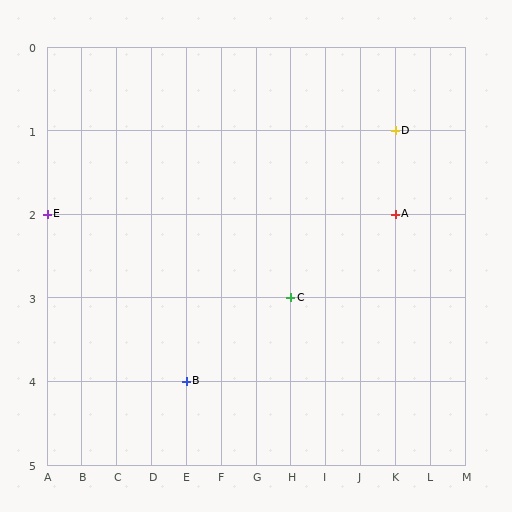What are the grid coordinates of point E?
Point E is at grid coordinates (A, 2).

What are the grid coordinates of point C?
Point C is at grid coordinates (H, 3).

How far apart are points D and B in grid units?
Points D and B are 6 columns and 3 rows apart (about 6.7 grid units diagonally).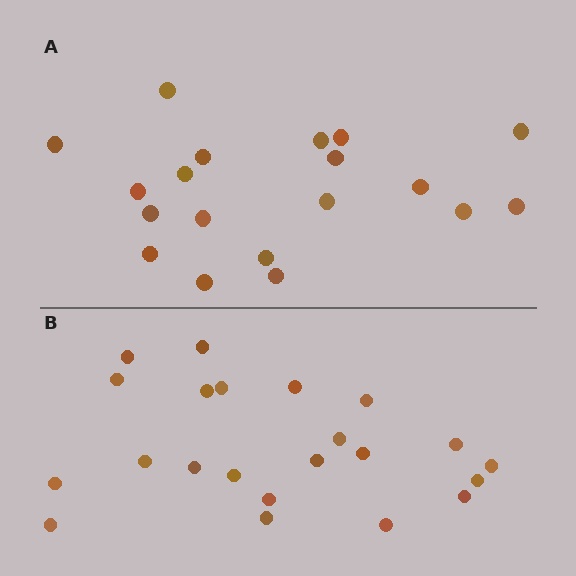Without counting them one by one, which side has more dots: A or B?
Region B (the bottom region) has more dots.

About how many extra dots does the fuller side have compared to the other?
Region B has just a few more — roughly 2 or 3 more dots than region A.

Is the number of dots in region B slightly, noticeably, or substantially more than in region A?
Region B has only slightly more — the two regions are fairly close. The ratio is roughly 1.2 to 1.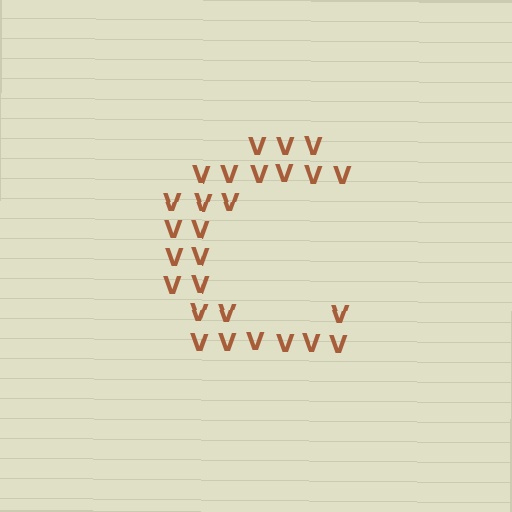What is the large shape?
The large shape is the letter C.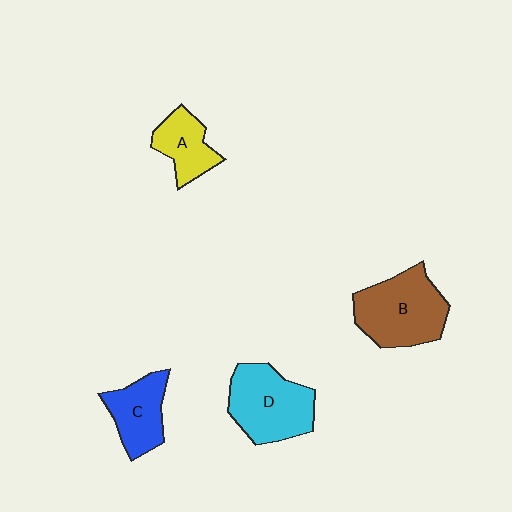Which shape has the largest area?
Shape B (brown).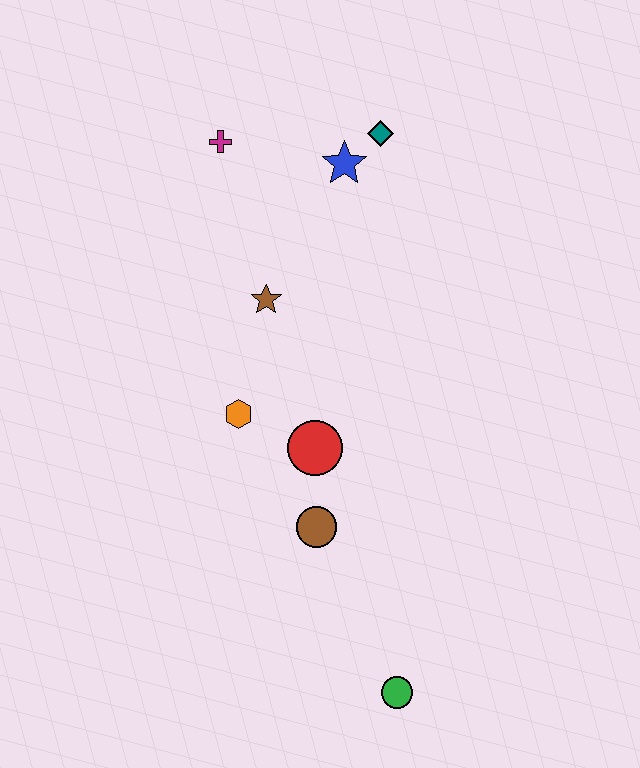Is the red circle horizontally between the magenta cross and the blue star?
Yes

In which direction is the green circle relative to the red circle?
The green circle is below the red circle.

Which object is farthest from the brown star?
The green circle is farthest from the brown star.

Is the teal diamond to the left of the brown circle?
No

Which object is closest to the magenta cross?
The blue star is closest to the magenta cross.